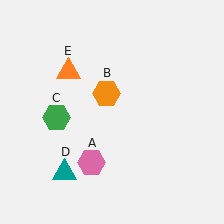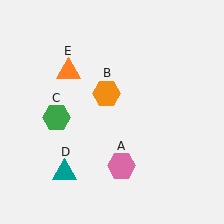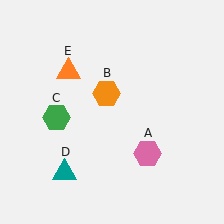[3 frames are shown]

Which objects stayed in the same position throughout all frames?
Orange hexagon (object B) and green hexagon (object C) and teal triangle (object D) and orange triangle (object E) remained stationary.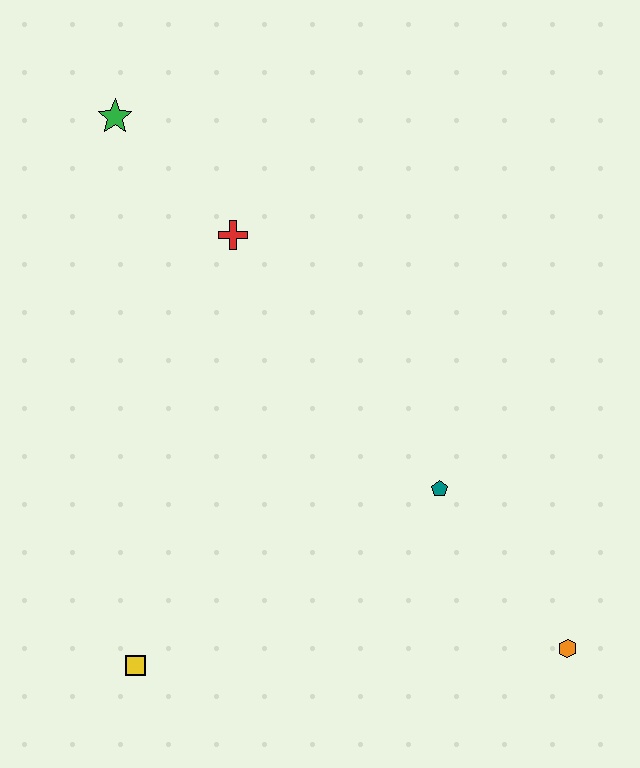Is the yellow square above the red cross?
No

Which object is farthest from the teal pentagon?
The green star is farthest from the teal pentagon.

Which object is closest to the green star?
The red cross is closest to the green star.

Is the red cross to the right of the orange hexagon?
No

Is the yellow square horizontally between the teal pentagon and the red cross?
No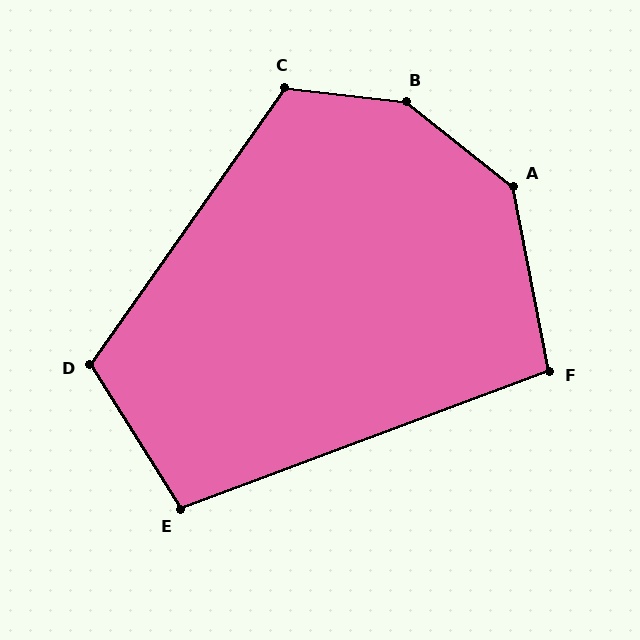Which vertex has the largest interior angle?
B, at approximately 148 degrees.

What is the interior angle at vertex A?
Approximately 139 degrees (obtuse).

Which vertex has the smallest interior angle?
F, at approximately 99 degrees.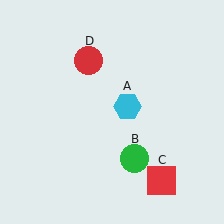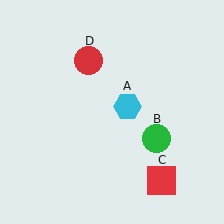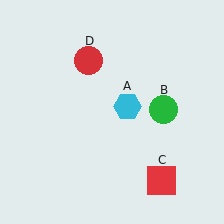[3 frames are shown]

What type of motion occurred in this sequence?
The green circle (object B) rotated counterclockwise around the center of the scene.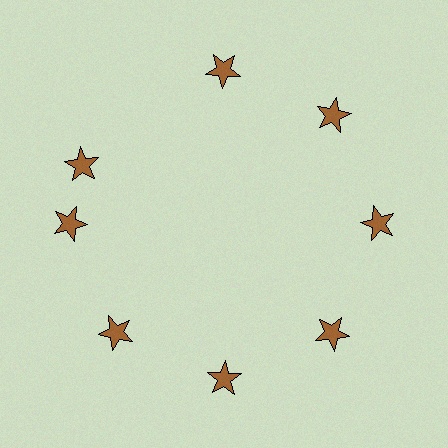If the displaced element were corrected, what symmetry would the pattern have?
It would have 8-fold rotational symmetry — the pattern would map onto itself every 45 degrees.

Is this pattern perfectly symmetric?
No. The 8 brown stars are arranged in a ring, but one element near the 10 o'clock position is rotated out of alignment along the ring, breaking the 8-fold rotational symmetry.